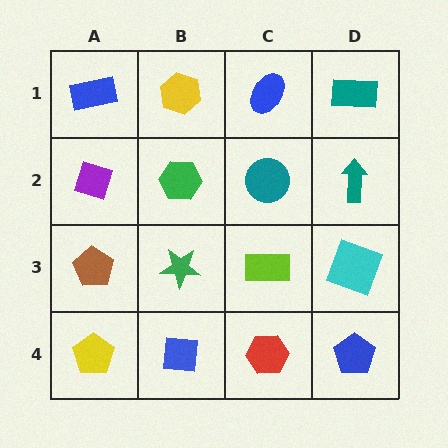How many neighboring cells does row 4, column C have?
3.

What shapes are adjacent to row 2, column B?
A yellow hexagon (row 1, column B), a green star (row 3, column B), a purple diamond (row 2, column A), a teal circle (row 2, column C).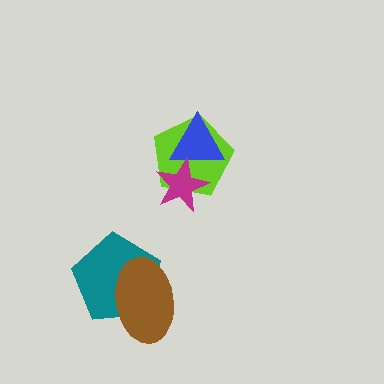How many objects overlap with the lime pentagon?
2 objects overlap with the lime pentagon.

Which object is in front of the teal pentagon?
The brown ellipse is in front of the teal pentagon.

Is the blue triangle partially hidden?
Yes, it is partially covered by another shape.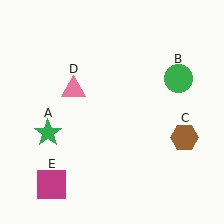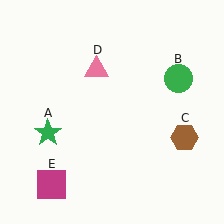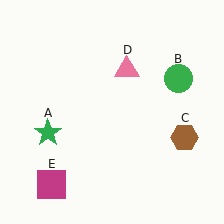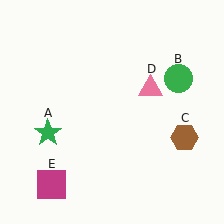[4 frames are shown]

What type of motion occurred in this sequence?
The pink triangle (object D) rotated clockwise around the center of the scene.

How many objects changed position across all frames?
1 object changed position: pink triangle (object D).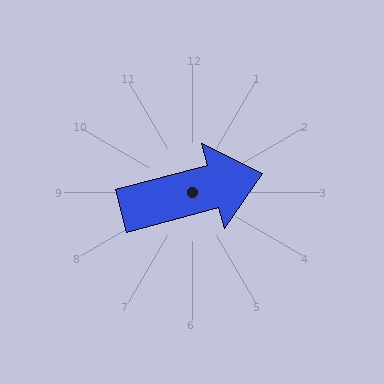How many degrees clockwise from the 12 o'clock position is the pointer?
Approximately 75 degrees.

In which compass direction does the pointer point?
East.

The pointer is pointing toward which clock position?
Roughly 3 o'clock.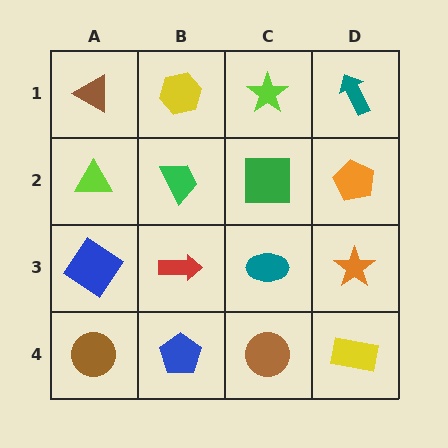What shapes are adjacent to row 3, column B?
A green trapezoid (row 2, column B), a blue pentagon (row 4, column B), a blue diamond (row 3, column A), a teal ellipse (row 3, column C).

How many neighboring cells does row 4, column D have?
2.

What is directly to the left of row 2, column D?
A green square.